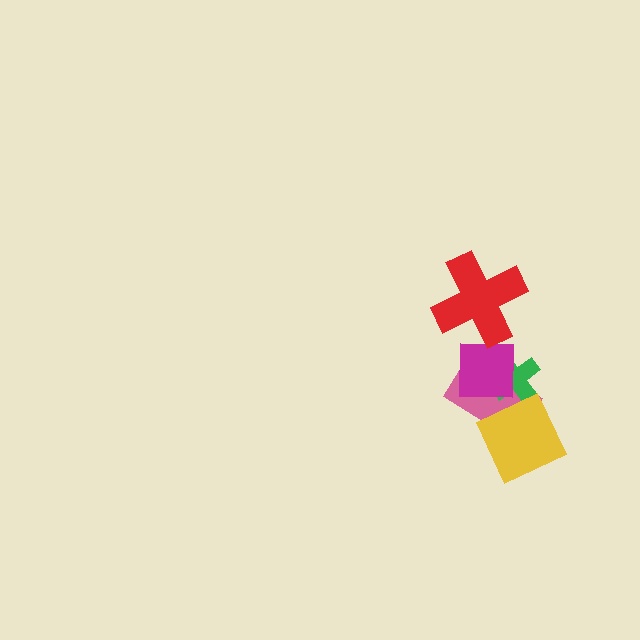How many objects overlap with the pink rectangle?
3 objects overlap with the pink rectangle.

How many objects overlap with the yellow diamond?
2 objects overlap with the yellow diamond.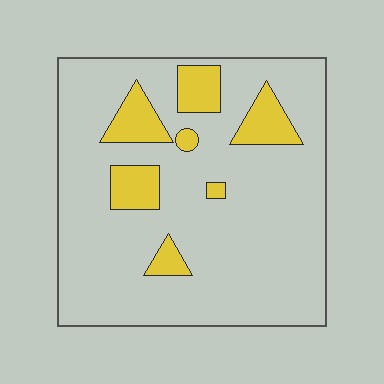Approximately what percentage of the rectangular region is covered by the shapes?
Approximately 15%.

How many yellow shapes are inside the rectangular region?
7.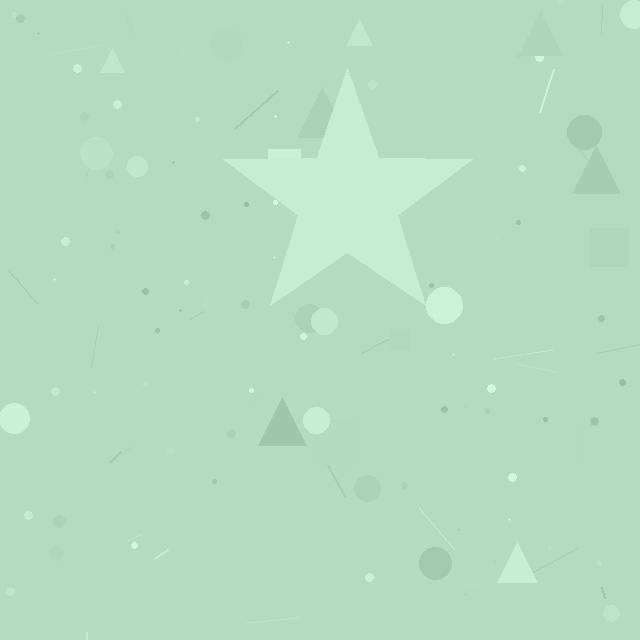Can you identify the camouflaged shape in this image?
The camouflaged shape is a star.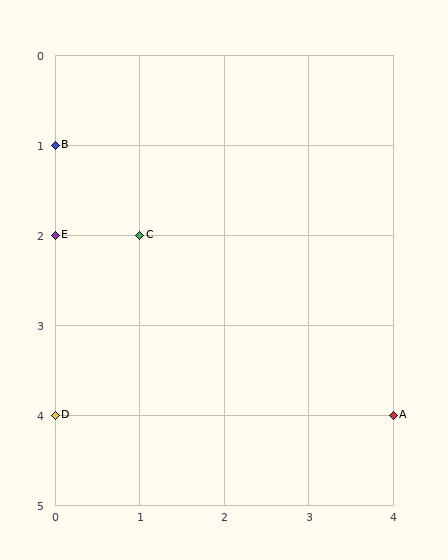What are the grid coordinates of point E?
Point E is at grid coordinates (0, 2).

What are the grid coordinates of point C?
Point C is at grid coordinates (1, 2).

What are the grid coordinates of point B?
Point B is at grid coordinates (0, 1).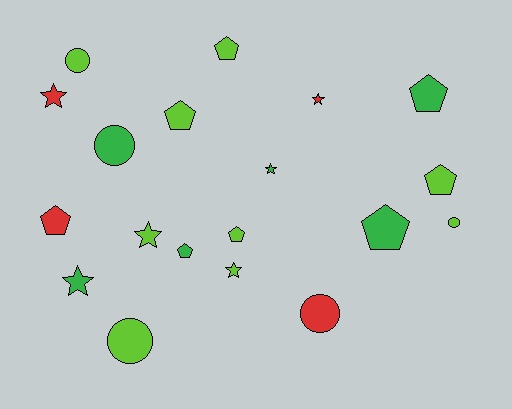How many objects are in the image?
There are 19 objects.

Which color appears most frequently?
Lime, with 9 objects.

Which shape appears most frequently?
Pentagon, with 8 objects.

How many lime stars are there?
There are 2 lime stars.